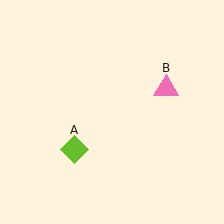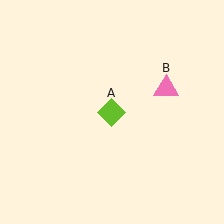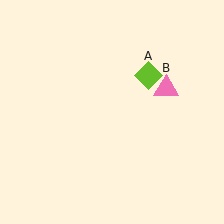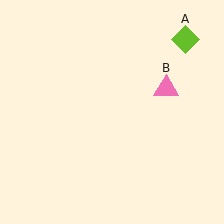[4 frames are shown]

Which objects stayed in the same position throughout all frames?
Pink triangle (object B) remained stationary.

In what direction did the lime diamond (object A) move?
The lime diamond (object A) moved up and to the right.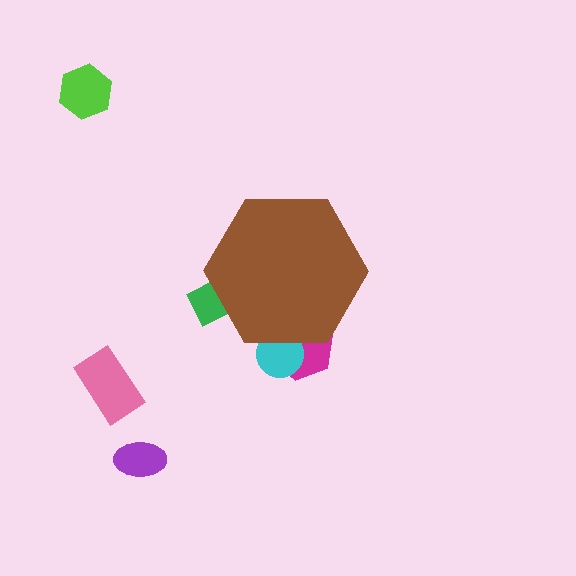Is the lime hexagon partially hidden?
No, the lime hexagon is fully visible.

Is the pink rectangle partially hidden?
No, the pink rectangle is fully visible.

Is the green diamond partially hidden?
Yes, the green diamond is partially hidden behind the brown hexagon.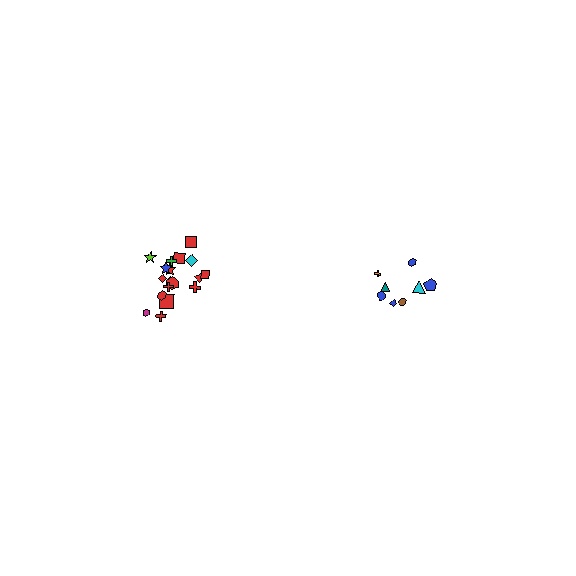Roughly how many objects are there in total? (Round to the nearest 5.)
Roughly 25 objects in total.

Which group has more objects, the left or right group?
The left group.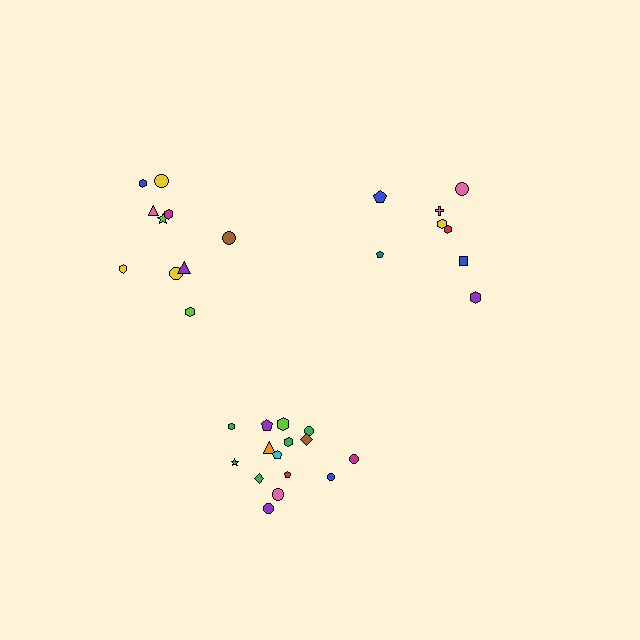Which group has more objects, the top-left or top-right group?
The top-left group.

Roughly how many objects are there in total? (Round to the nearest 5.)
Roughly 35 objects in total.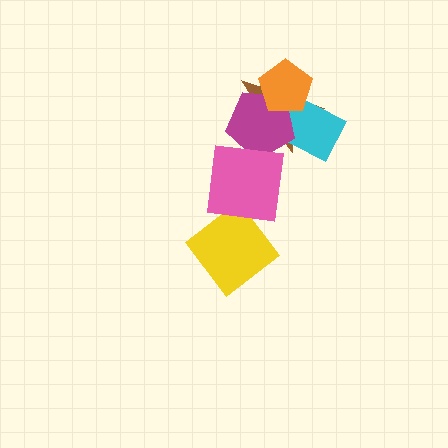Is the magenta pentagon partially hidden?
Yes, it is partially covered by another shape.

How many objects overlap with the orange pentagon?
3 objects overlap with the orange pentagon.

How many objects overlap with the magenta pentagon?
4 objects overlap with the magenta pentagon.